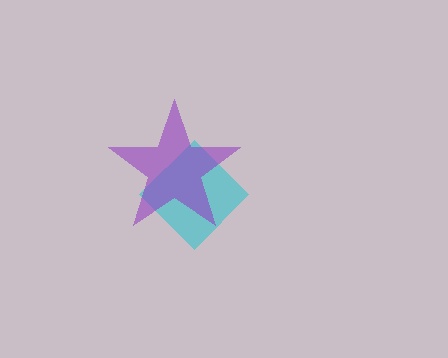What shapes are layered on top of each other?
The layered shapes are: a cyan diamond, a purple star.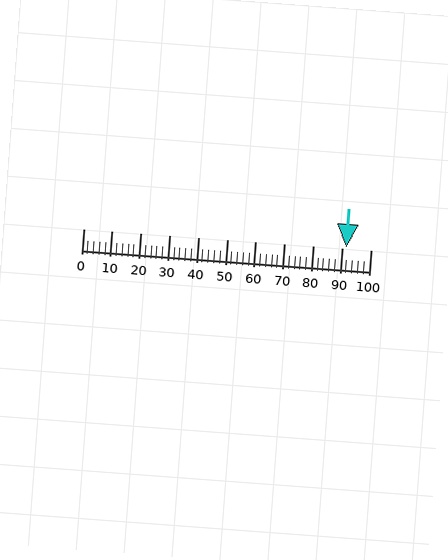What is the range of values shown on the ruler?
The ruler shows values from 0 to 100.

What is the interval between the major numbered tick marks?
The major tick marks are spaced 10 units apart.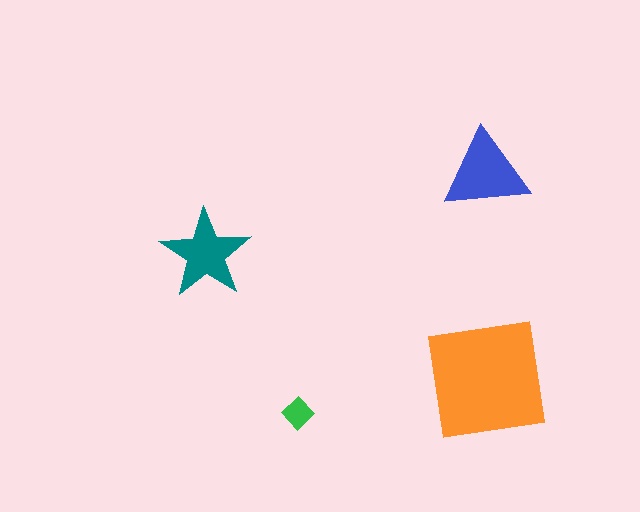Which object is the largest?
The orange square.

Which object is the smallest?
The green diamond.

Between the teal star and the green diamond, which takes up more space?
The teal star.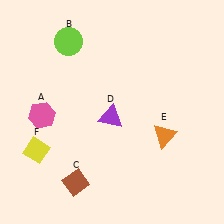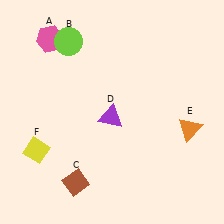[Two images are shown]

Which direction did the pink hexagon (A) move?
The pink hexagon (A) moved up.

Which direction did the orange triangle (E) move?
The orange triangle (E) moved right.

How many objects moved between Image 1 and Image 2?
2 objects moved between the two images.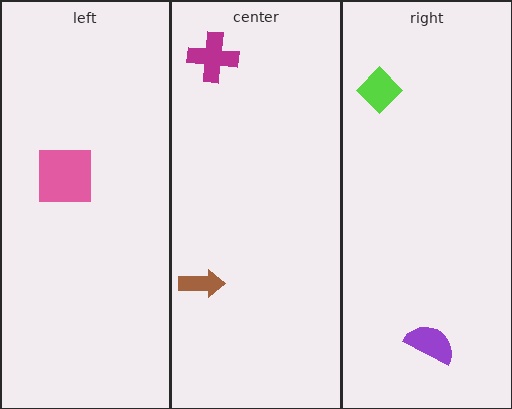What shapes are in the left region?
The pink square.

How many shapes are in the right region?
2.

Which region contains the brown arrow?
The center region.